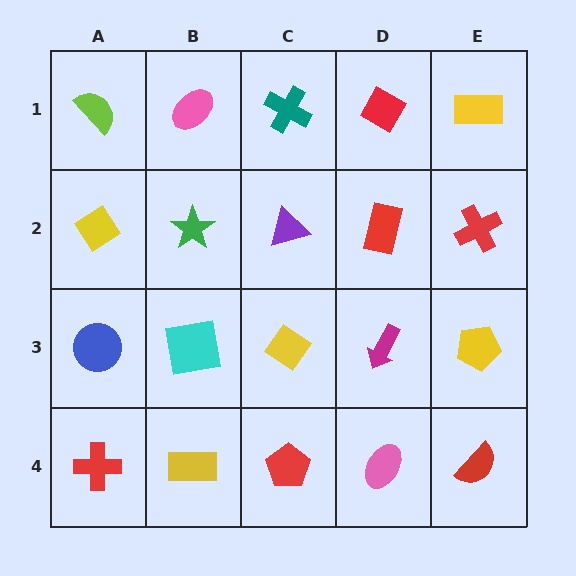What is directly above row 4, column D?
A magenta arrow.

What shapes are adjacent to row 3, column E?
A red cross (row 2, column E), a red semicircle (row 4, column E), a magenta arrow (row 3, column D).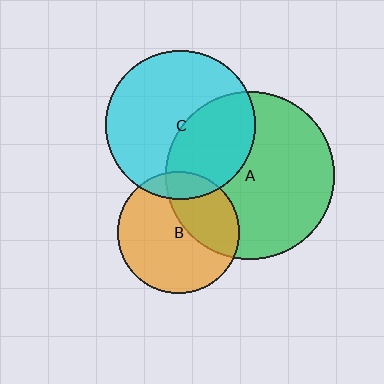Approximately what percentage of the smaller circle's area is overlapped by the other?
Approximately 35%.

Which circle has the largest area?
Circle A (green).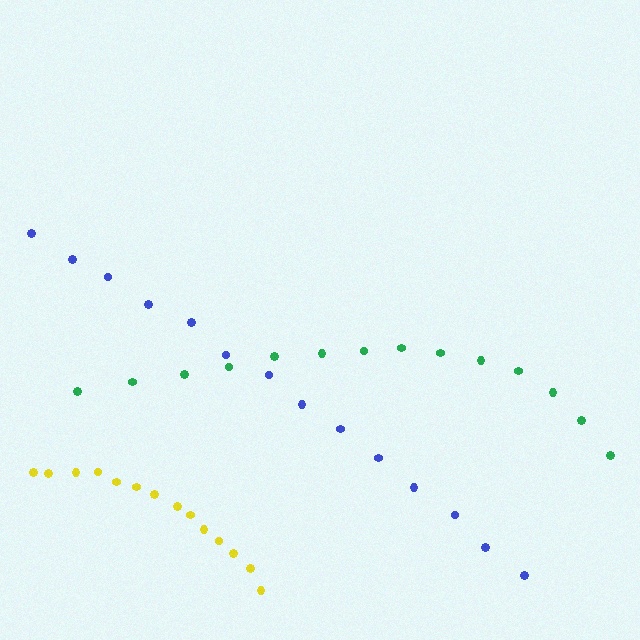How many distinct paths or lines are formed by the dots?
There are 3 distinct paths.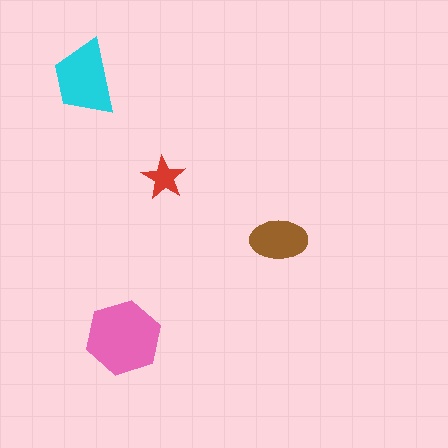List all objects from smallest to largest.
The red star, the brown ellipse, the cyan trapezoid, the pink hexagon.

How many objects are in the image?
There are 4 objects in the image.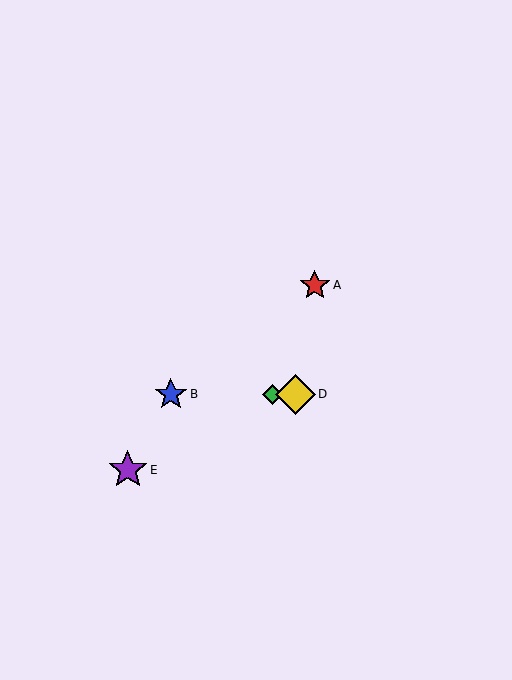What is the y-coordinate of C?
Object C is at y≈394.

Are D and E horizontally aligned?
No, D is at y≈394 and E is at y≈470.